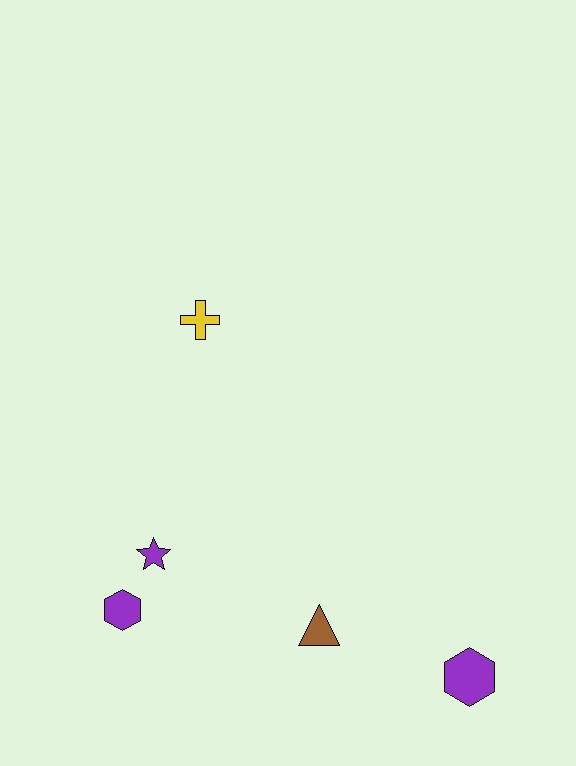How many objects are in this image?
There are 5 objects.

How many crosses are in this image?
There is 1 cross.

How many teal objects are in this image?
There are no teal objects.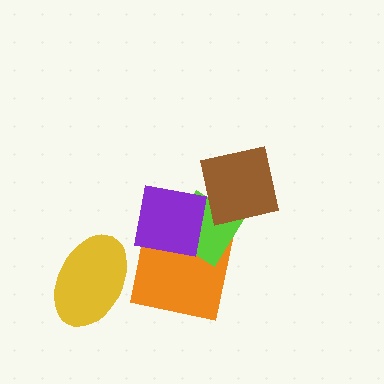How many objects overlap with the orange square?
2 objects overlap with the orange square.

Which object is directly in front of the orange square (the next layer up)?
The lime diamond is directly in front of the orange square.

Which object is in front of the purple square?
The brown square is in front of the purple square.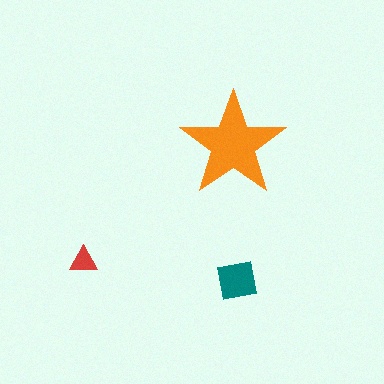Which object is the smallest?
The red triangle.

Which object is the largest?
The orange star.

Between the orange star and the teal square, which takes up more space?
The orange star.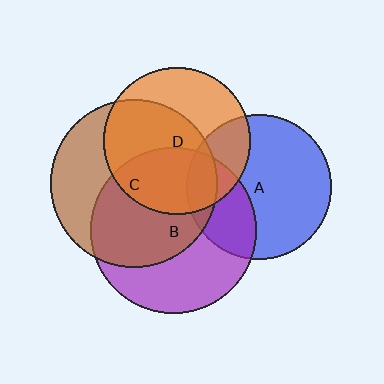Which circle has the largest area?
Circle C (brown).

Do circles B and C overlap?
Yes.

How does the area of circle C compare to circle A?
Approximately 1.3 times.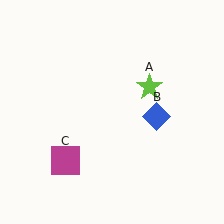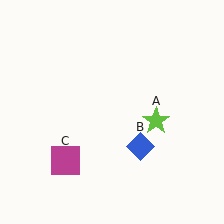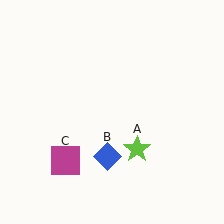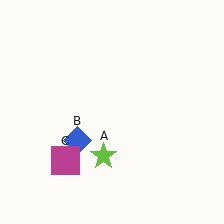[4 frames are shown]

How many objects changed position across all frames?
2 objects changed position: lime star (object A), blue diamond (object B).